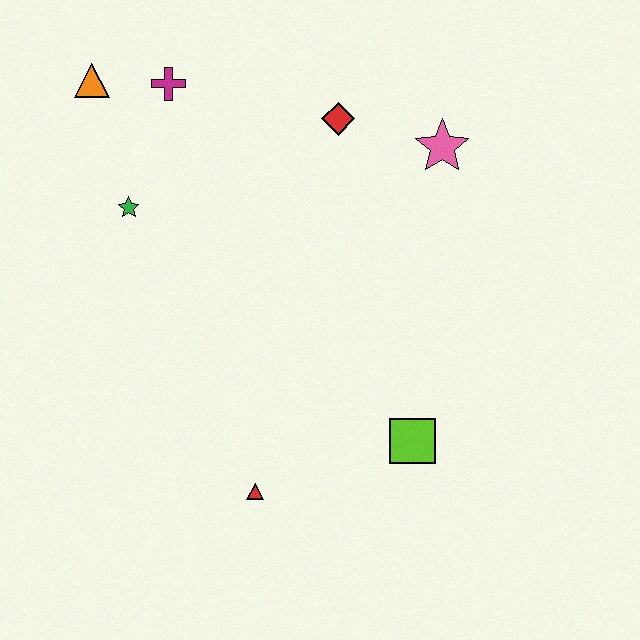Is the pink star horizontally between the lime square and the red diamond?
No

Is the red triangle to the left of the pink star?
Yes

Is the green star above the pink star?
No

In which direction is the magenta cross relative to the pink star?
The magenta cross is to the left of the pink star.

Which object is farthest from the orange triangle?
The lime square is farthest from the orange triangle.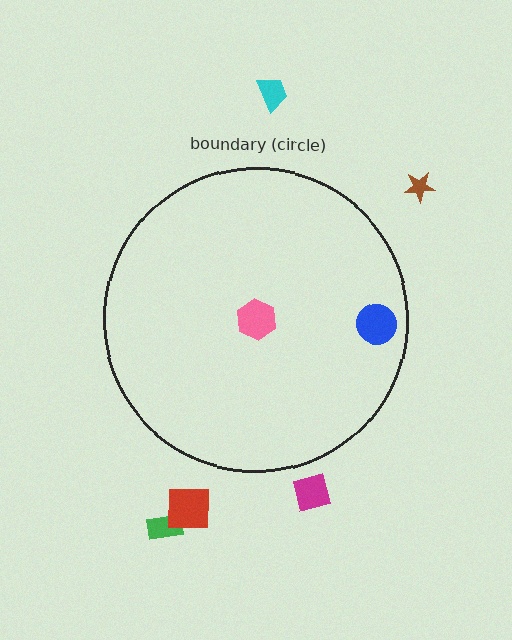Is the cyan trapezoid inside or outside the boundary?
Outside.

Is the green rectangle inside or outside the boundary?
Outside.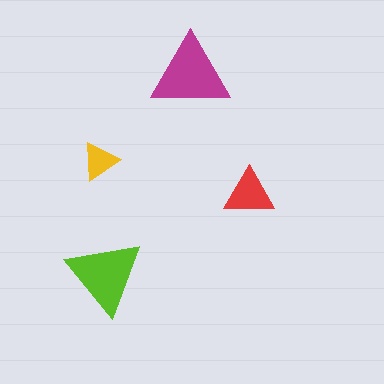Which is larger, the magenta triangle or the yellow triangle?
The magenta one.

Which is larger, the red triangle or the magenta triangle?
The magenta one.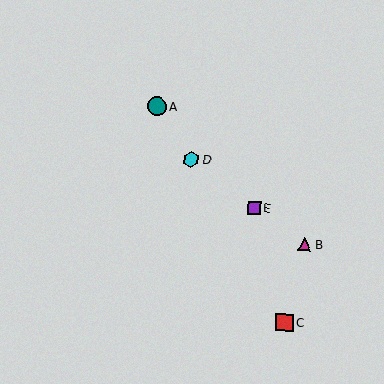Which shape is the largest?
The teal circle (labeled A) is the largest.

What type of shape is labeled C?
Shape C is a red square.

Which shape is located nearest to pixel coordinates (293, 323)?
The red square (labeled C) at (285, 322) is nearest to that location.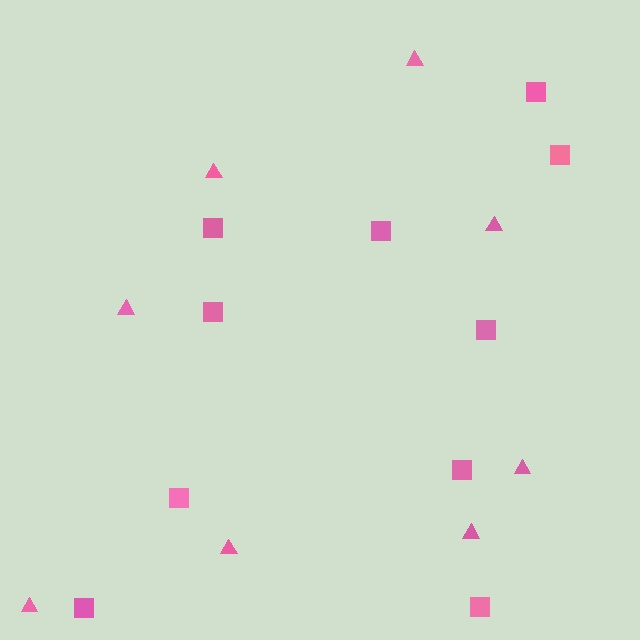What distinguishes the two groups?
There are 2 groups: one group of squares (10) and one group of triangles (8).